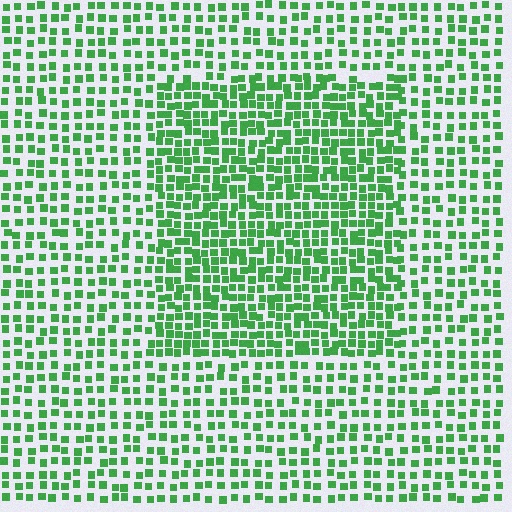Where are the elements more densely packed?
The elements are more densely packed inside the rectangle boundary.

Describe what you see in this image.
The image contains small green elements arranged at two different densities. A rectangle-shaped region is visible where the elements are more densely packed than the surrounding area.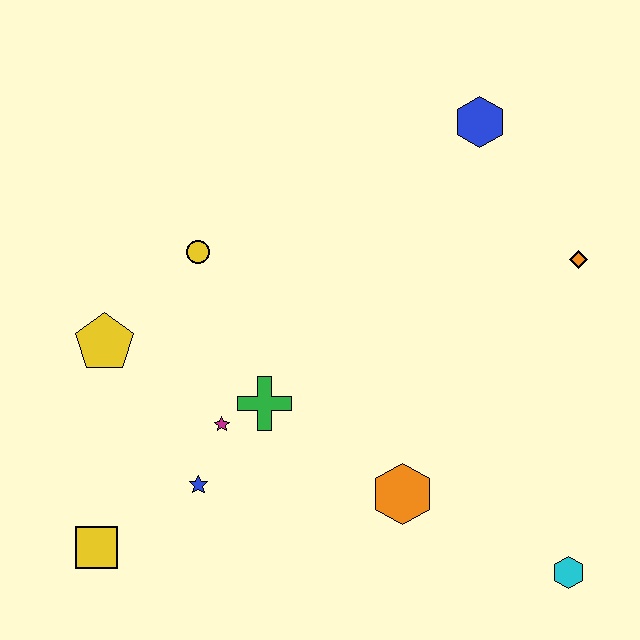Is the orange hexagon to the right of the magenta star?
Yes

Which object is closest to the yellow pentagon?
The yellow circle is closest to the yellow pentagon.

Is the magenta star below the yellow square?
No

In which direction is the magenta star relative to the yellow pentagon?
The magenta star is to the right of the yellow pentagon.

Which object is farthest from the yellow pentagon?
The cyan hexagon is farthest from the yellow pentagon.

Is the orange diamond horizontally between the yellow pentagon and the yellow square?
No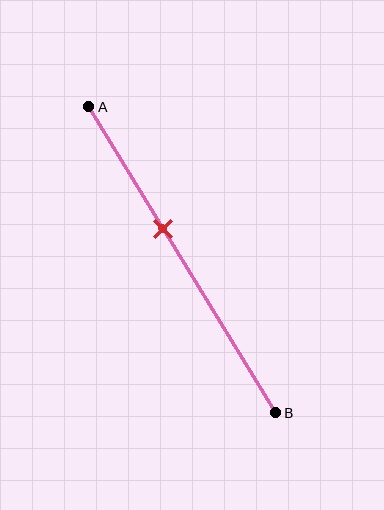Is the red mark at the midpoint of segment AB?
No, the mark is at about 40% from A, not at the 50% midpoint.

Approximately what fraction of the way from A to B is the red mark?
The red mark is approximately 40% of the way from A to B.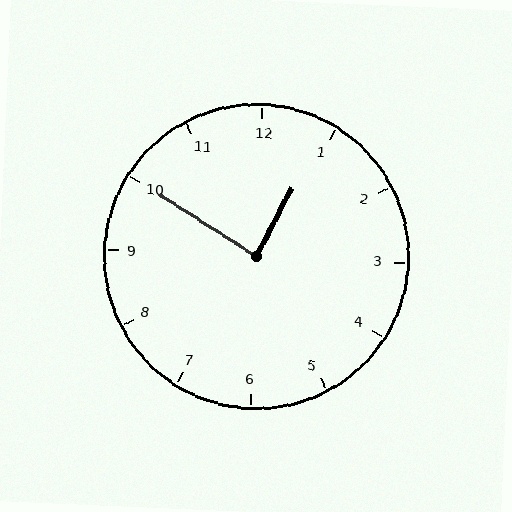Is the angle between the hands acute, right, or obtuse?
It is right.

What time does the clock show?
12:50.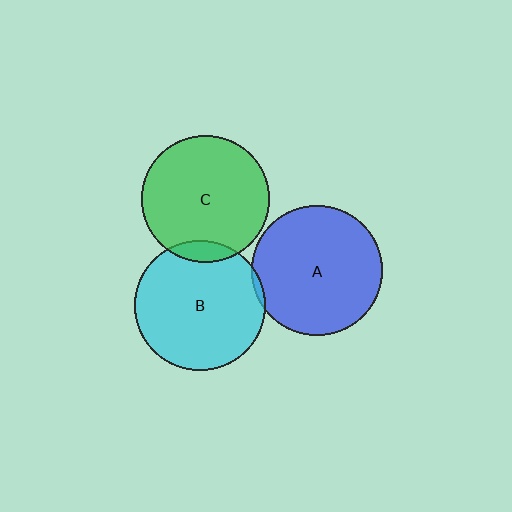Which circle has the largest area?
Circle B (cyan).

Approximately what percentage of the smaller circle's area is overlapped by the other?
Approximately 5%.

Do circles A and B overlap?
Yes.